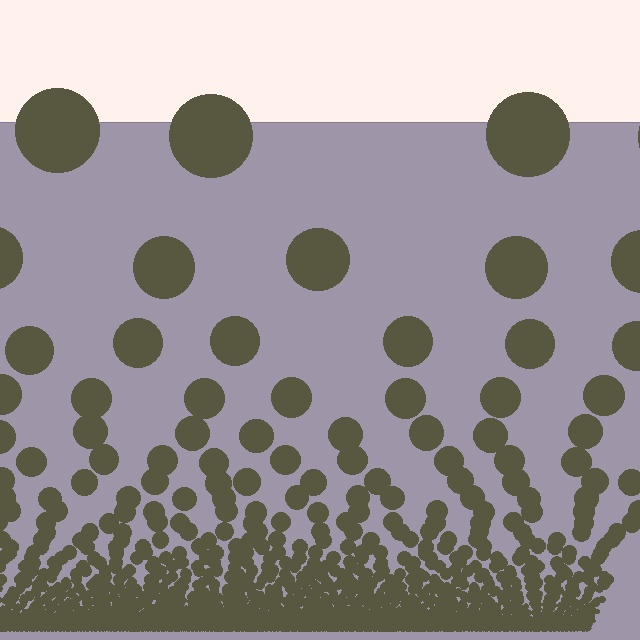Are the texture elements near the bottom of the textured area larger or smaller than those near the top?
Smaller. The gradient is inverted — elements near the bottom are smaller and denser.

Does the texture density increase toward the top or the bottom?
Density increases toward the bottom.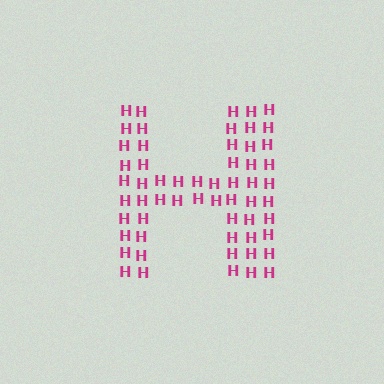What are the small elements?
The small elements are letter H's.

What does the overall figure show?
The overall figure shows the letter H.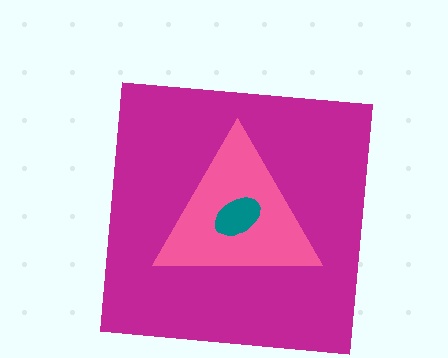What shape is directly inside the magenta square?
The pink triangle.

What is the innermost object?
The teal ellipse.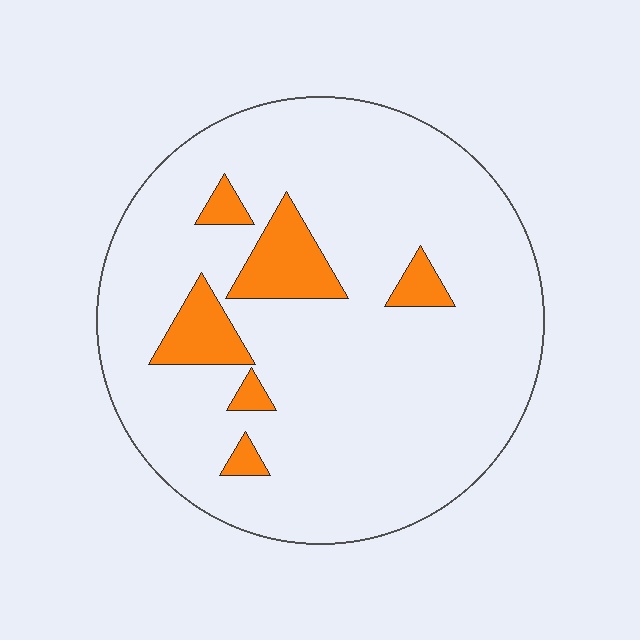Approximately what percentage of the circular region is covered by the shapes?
Approximately 10%.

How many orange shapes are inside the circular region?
6.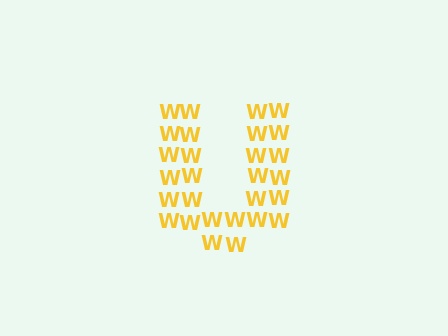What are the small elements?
The small elements are letter W's.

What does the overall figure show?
The overall figure shows the letter U.